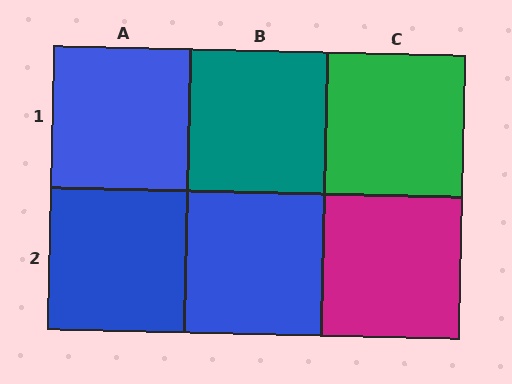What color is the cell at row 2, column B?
Blue.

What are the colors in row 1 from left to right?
Blue, teal, green.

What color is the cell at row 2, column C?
Magenta.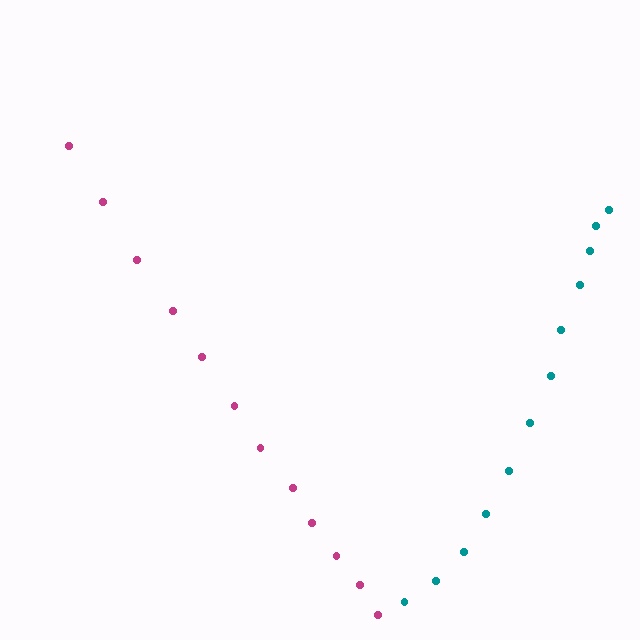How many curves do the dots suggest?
There are 2 distinct paths.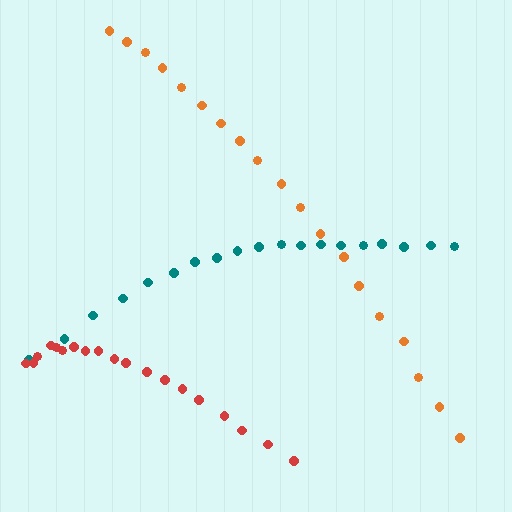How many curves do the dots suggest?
There are 3 distinct paths.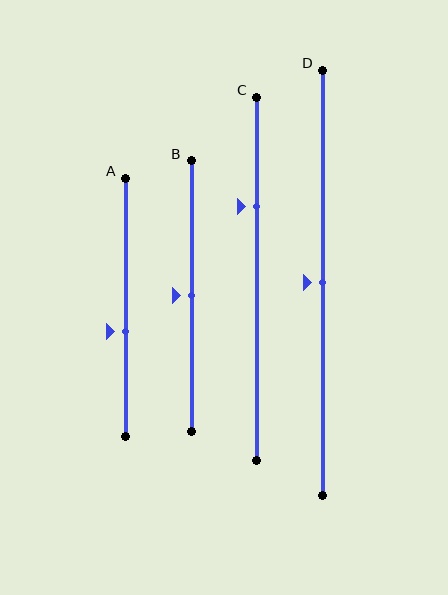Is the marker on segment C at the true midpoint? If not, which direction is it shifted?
No, the marker on segment C is shifted upward by about 20% of the segment length.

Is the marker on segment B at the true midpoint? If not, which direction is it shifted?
Yes, the marker on segment B is at the true midpoint.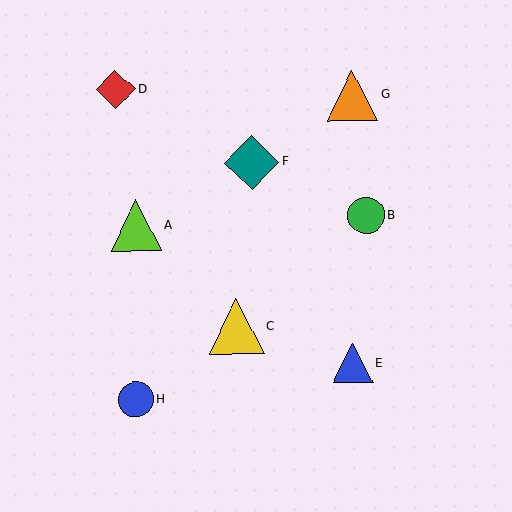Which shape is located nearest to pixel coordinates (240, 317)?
The yellow triangle (labeled C) at (236, 326) is nearest to that location.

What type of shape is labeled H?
Shape H is a blue circle.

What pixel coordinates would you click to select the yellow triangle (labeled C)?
Click at (236, 326) to select the yellow triangle C.